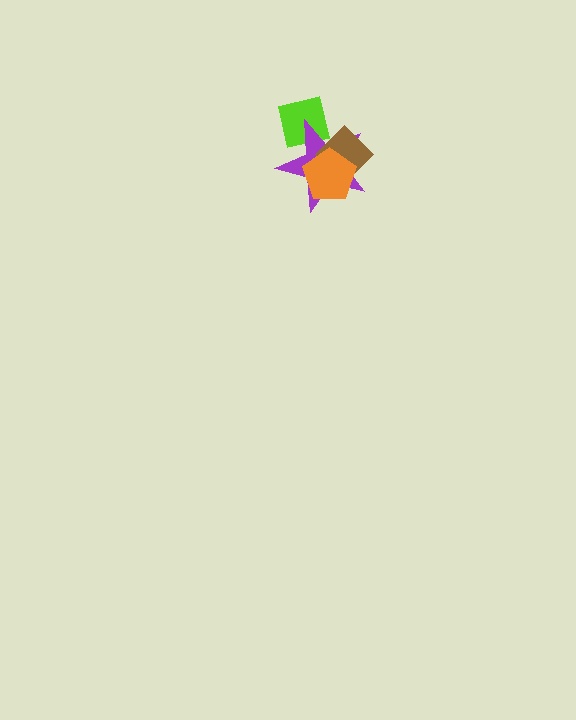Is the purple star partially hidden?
Yes, it is partially covered by another shape.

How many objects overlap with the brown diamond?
3 objects overlap with the brown diamond.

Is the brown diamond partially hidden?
Yes, it is partially covered by another shape.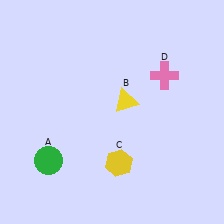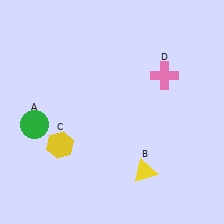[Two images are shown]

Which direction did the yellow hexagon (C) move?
The yellow hexagon (C) moved left.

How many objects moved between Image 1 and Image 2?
3 objects moved between the two images.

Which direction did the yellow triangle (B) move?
The yellow triangle (B) moved down.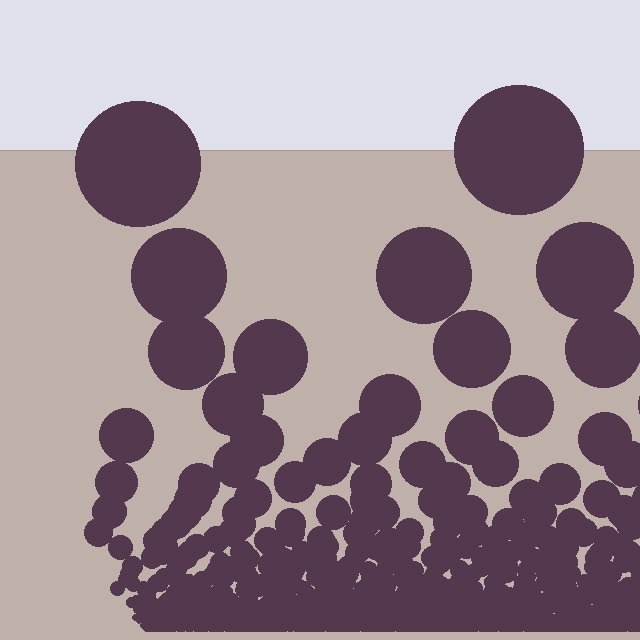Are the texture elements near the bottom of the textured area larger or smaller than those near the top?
Smaller. The gradient is inverted — elements near the bottom are smaller and denser.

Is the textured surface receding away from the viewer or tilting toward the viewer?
The surface appears to tilt toward the viewer. Texture elements get larger and sparser toward the top.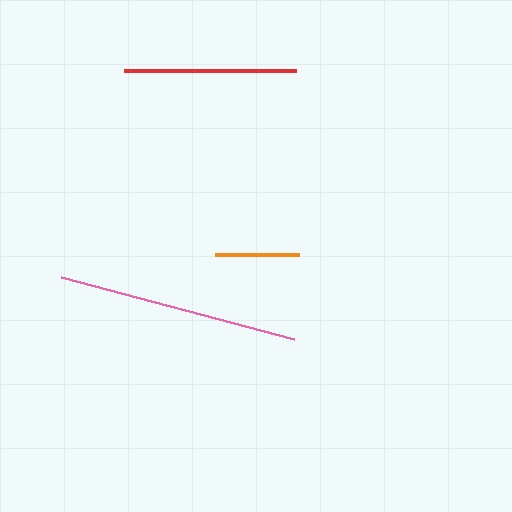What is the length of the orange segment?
The orange segment is approximately 85 pixels long.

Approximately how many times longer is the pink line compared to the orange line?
The pink line is approximately 2.8 times the length of the orange line.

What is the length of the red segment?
The red segment is approximately 173 pixels long.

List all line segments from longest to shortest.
From longest to shortest: pink, red, orange.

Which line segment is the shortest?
The orange line is the shortest at approximately 85 pixels.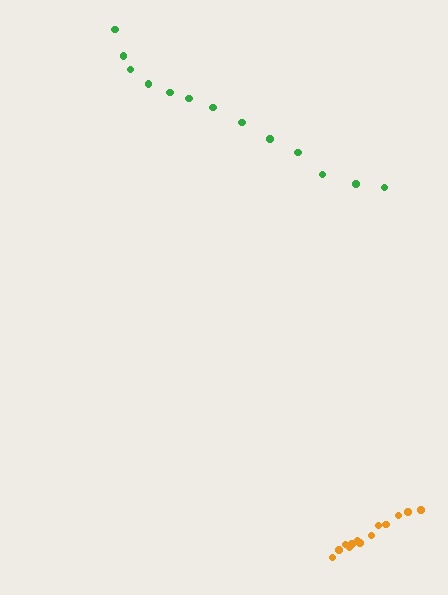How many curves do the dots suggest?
There are 2 distinct paths.